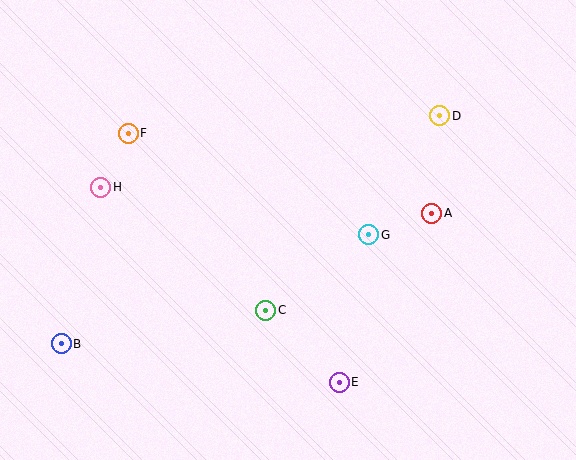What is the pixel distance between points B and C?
The distance between B and C is 207 pixels.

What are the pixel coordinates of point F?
Point F is at (128, 133).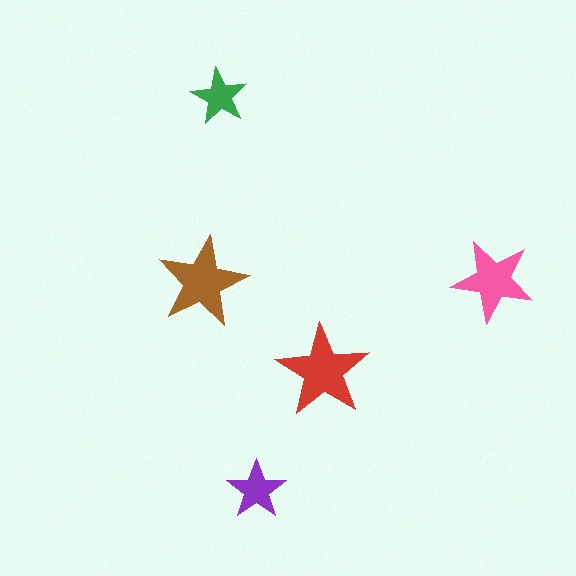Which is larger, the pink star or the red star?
The red one.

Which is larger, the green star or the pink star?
The pink one.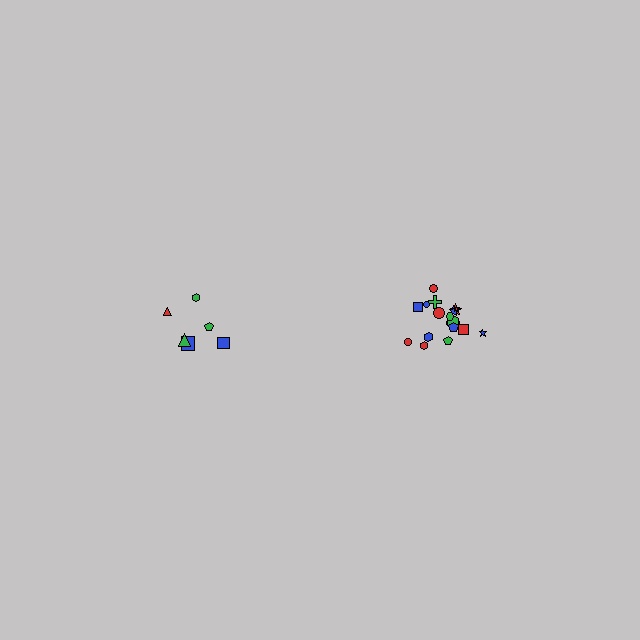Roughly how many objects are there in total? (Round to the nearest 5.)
Roughly 25 objects in total.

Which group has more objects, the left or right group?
The right group.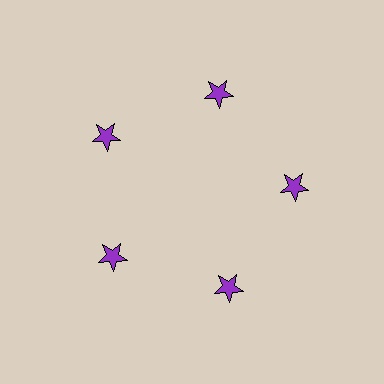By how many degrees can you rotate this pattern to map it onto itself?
The pattern maps onto itself every 72 degrees of rotation.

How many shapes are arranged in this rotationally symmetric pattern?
There are 5 shapes, arranged in 5 groups of 1.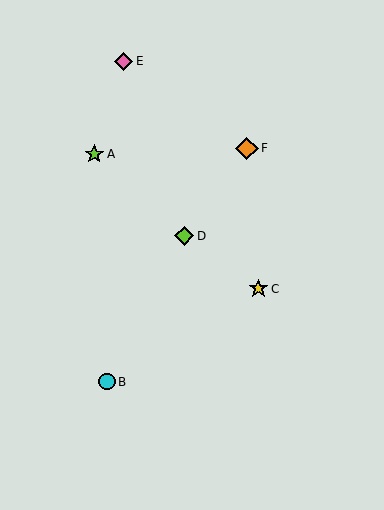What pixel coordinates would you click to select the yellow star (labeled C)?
Click at (258, 289) to select the yellow star C.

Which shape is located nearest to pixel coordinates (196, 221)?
The lime diamond (labeled D) at (184, 236) is nearest to that location.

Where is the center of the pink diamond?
The center of the pink diamond is at (124, 61).